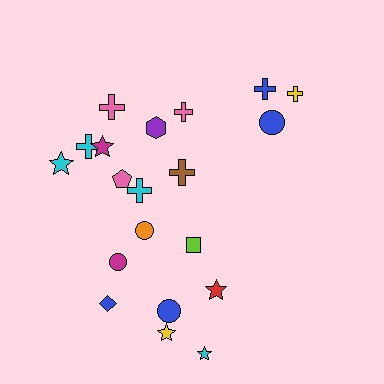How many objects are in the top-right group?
There are 5 objects.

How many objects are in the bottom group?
There are 8 objects.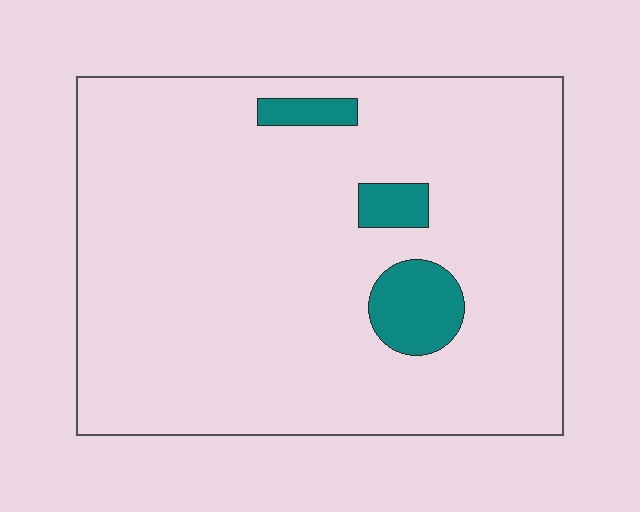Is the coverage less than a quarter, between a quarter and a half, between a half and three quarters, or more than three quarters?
Less than a quarter.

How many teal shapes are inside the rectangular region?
3.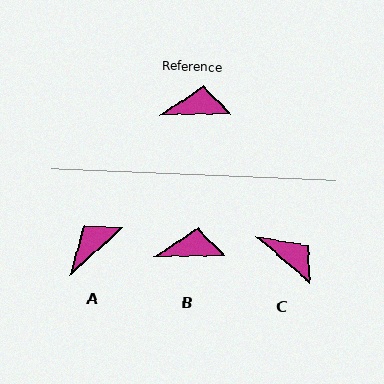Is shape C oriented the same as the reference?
No, it is off by about 43 degrees.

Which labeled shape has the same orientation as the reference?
B.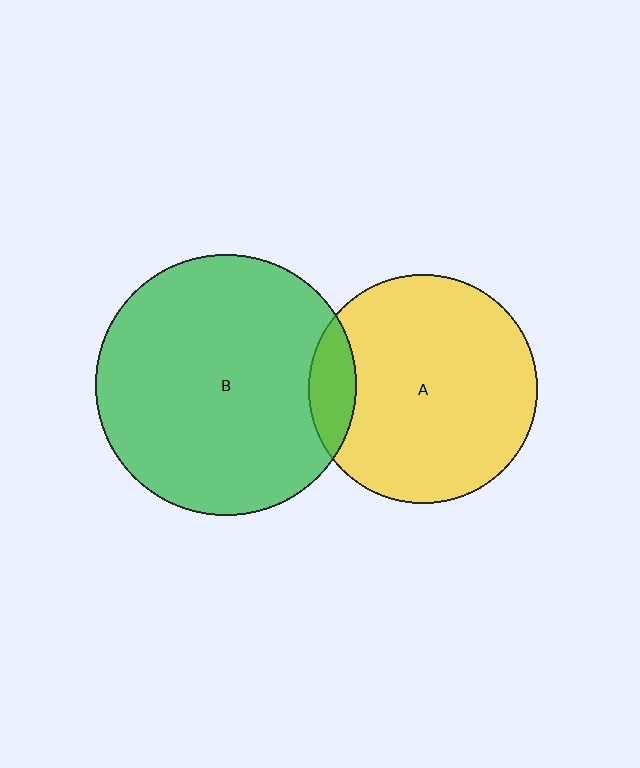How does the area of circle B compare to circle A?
Approximately 1.3 times.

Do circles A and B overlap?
Yes.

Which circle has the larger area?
Circle B (green).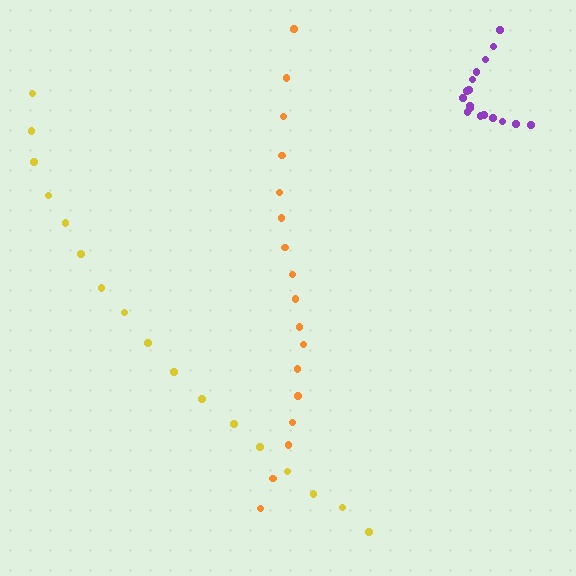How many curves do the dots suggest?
There are 3 distinct paths.